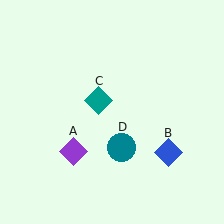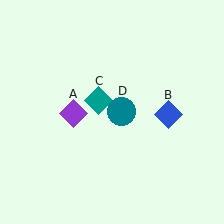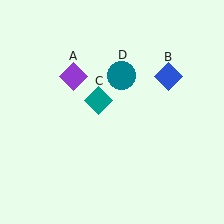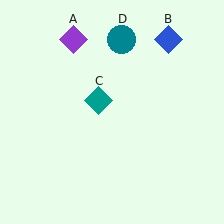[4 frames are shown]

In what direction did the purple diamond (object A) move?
The purple diamond (object A) moved up.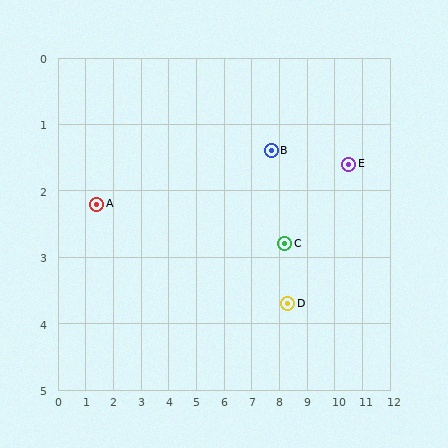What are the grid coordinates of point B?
Point B is at approximately (7.7, 1.4).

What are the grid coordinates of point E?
Point E is at approximately (10.5, 1.6).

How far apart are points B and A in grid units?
Points B and A are about 6.4 grid units apart.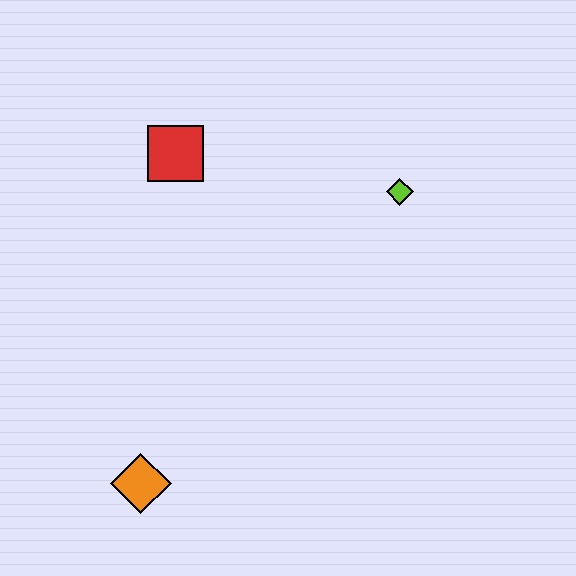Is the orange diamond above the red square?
No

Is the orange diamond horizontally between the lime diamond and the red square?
No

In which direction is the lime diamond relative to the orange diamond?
The lime diamond is above the orange diamond.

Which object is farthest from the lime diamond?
The orange diamond is farthest from the lime diamond.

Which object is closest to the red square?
The lime diamond is closest to the red square.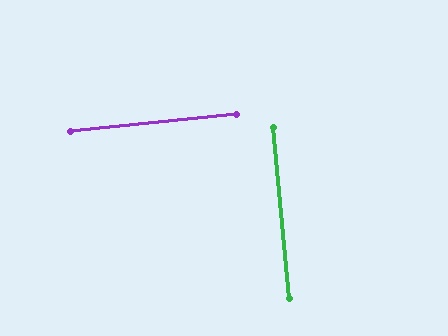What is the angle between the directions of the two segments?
Approximately 90 degrees.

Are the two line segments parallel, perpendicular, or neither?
Perpendicular — they meet at approximately 90°.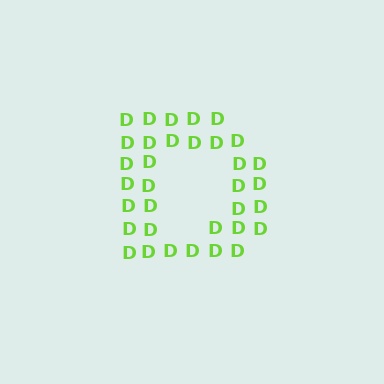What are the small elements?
The small elements are letter D's.